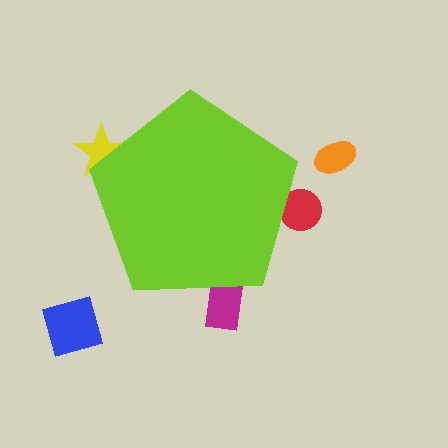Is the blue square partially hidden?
No, the blue square is fully visible.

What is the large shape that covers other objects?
A lime pentagon.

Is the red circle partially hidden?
Yes, the red circle is partially hidden behind the lime pentagon.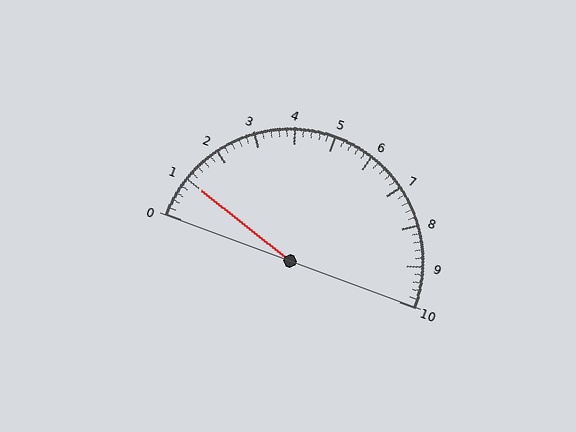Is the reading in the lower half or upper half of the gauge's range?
The reading is in the lower half of the range (0 to 10).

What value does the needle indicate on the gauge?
The needle indicates approximately 1.0.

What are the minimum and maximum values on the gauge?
The gauge ranges from 0 to 10.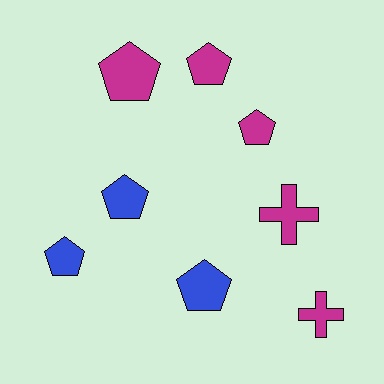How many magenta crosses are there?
There are 2 magenta crosses.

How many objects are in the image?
There are 8 objects.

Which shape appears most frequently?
Pentagon, with 6 objects.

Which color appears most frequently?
Magenta, with 5 objects.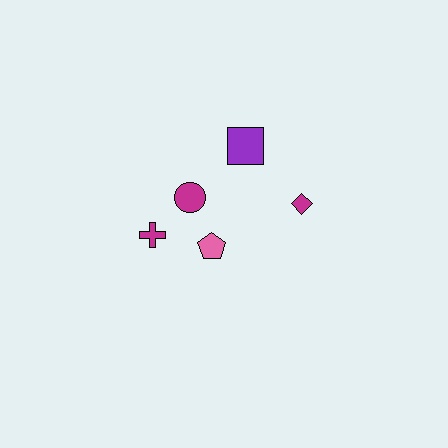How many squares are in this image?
There is 1 square.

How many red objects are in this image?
There are no red objects.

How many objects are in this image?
There are 5 objects.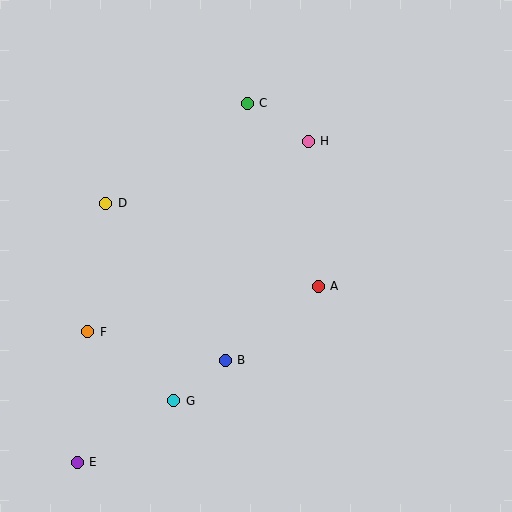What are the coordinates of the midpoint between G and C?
The midpoint between G and C is at (210, 252).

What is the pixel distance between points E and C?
The distance between E and C is 397 pixels.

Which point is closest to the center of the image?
Point A at (318, 286) is closest to the center.